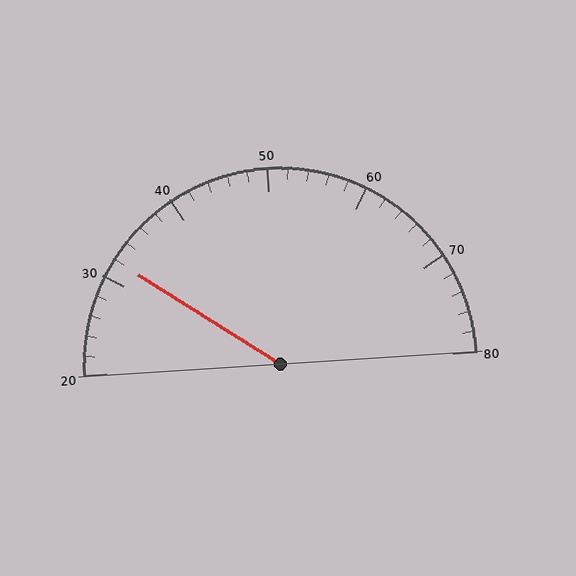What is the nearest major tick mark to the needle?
The nearest major tick mark is 30.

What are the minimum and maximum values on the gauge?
The gauge ranges from 20 to 80.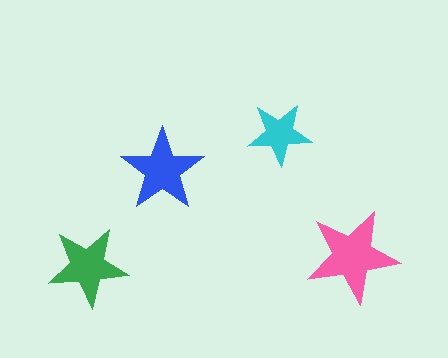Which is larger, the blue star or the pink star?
The pink one.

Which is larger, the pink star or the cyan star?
The pink one.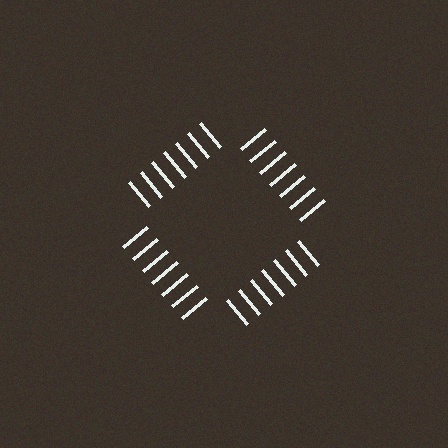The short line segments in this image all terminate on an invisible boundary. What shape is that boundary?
An illusory square — the line segments terminate on its edges but no continuous stroke is drawn.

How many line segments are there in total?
28 — 7 along each of the 4 edges.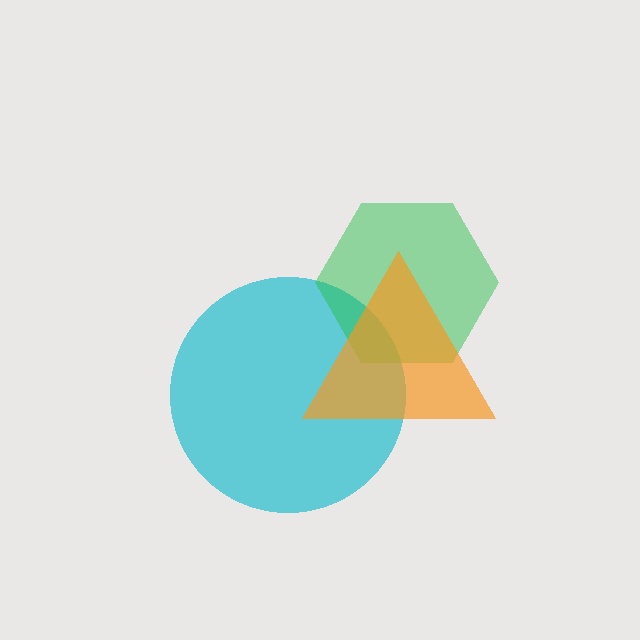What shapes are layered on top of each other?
The layered shapes are: a cyan circle, a green hexagon, an orange triangle.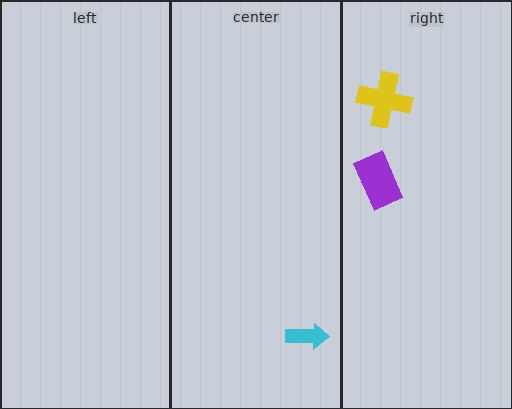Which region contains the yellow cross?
The right region.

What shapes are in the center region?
The cyan arrow.